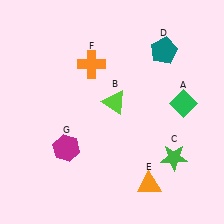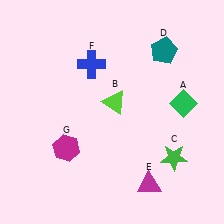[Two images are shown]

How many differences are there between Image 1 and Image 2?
There are 2 differences between the two images.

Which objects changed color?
E changed from orange to magenta. F changed from orange to blue.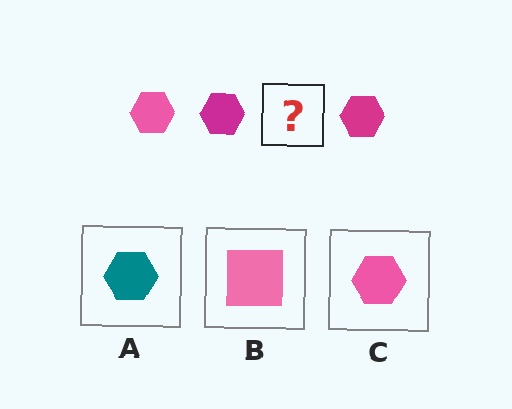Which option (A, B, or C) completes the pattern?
C.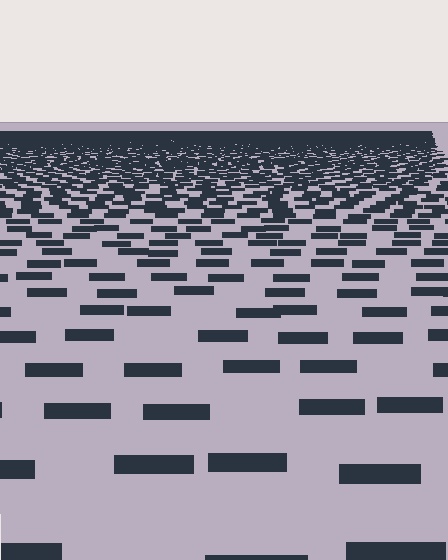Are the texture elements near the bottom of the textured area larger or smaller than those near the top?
Larger. Near the bottom, elements are closer to the viewer and appear at a bigger on-screen size.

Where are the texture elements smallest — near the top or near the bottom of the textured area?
Near the top.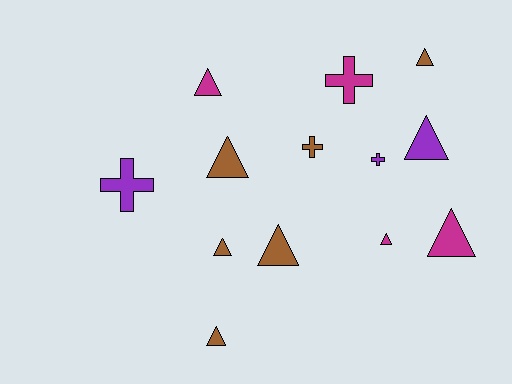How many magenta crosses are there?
There is 1 magenta cross.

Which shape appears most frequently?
Triangle, with 9 objects.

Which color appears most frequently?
Brown, with 6 objects.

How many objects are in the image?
There are 13 objects.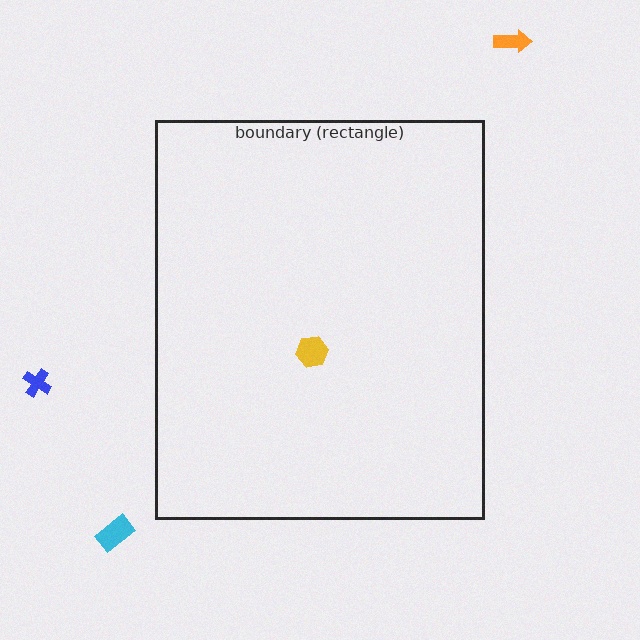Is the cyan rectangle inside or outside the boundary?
Outside.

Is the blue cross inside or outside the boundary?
Outside.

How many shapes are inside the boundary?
1 inside, 3 outside.